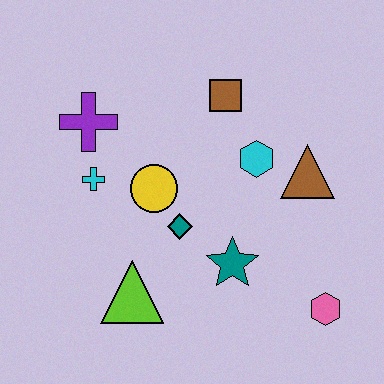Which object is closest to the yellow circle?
The teal diamond is closest to the yellow circle.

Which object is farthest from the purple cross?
The pink hexagon is farthest from the purple cross.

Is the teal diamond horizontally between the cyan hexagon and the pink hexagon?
No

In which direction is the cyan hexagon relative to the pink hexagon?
The cyan hexagon is above the pink hexagon.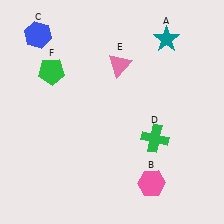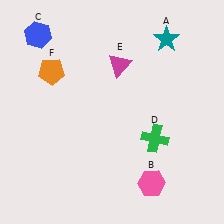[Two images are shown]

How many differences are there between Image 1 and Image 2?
There are 2 differences between the two images.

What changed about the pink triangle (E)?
In Image 1, E is pink. In Image 2, it changed to magenta.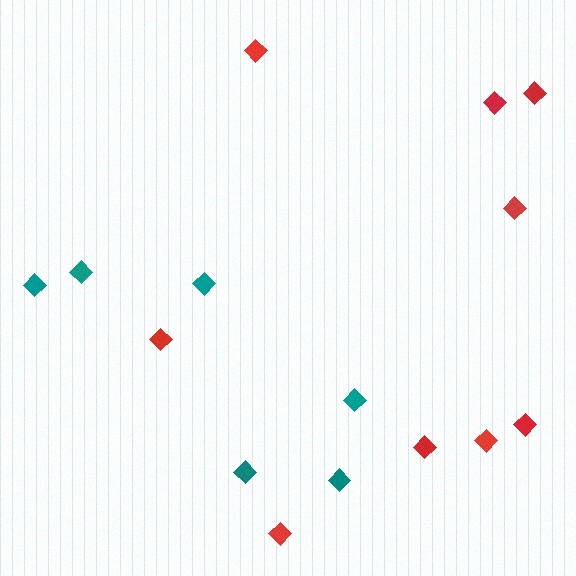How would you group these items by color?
There are 2 groups: one group of red diamonds (9) and one group of teal diamonds (6).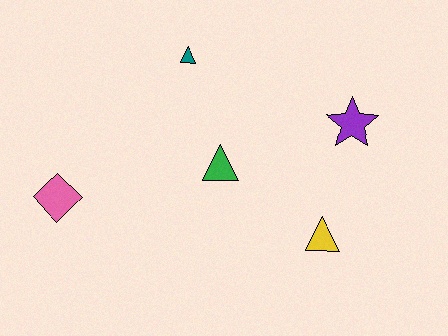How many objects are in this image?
There are 5 objects.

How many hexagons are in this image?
There are no hexagons.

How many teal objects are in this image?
There is 1 teal object.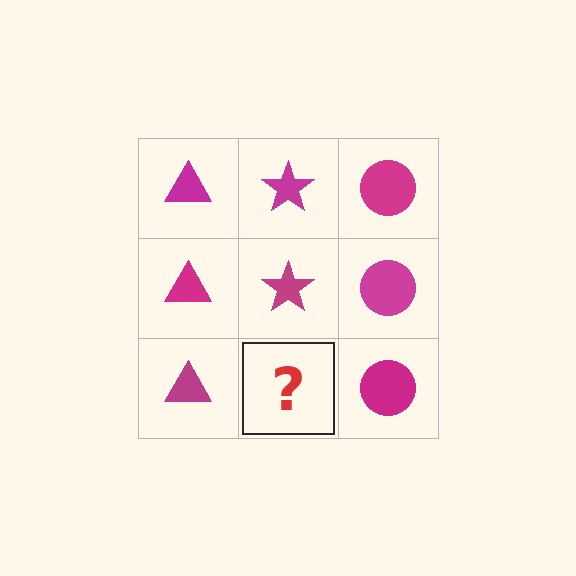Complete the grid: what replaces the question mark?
The question mark should be replaced with a magenta star.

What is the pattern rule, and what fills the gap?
The rule is that each column has a consistent shape. The gap should be filled with a magenta star.